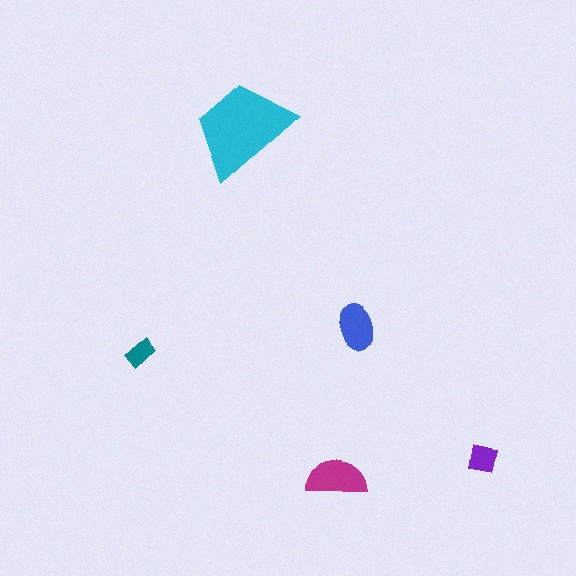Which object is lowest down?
The magenta semicircle is bottommost.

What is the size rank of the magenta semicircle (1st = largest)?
2nd.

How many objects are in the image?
There are 5 objects in the image.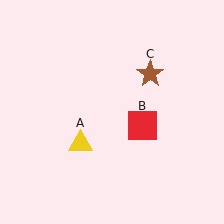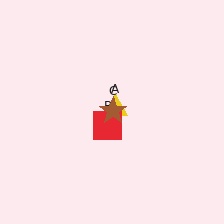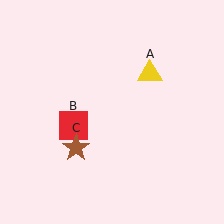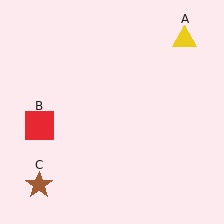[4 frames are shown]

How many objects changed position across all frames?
3 objects changed position: yellow triangle (object A), red square (object B), brown star (object C).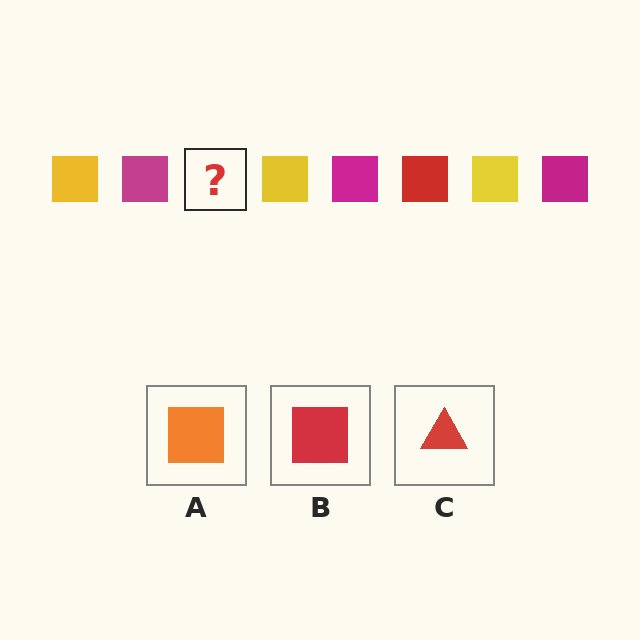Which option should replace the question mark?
Option B.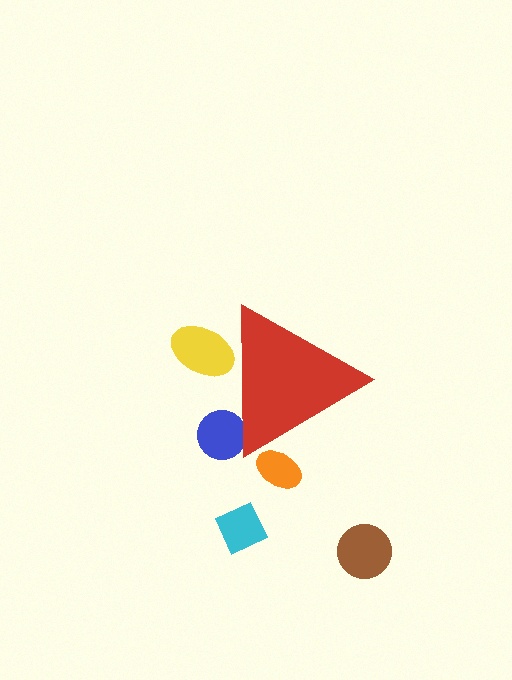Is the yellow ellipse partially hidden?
Yes, the yellow ellipse is partially hidden behind the red triangle.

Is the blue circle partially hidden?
Yes, the blue circle is partially hidden behind the red triangle.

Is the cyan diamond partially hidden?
No, the cyan diamond is fully visible.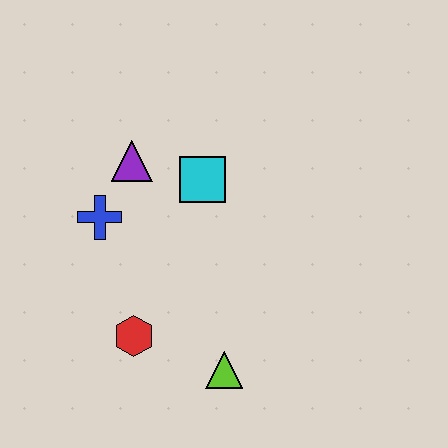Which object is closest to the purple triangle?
The blue cross is closest to the purple triangle.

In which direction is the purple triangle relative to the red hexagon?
The purple triangle is above the red hexagon.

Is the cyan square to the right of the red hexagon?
Yes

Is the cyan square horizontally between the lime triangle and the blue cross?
Yes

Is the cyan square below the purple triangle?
Yes